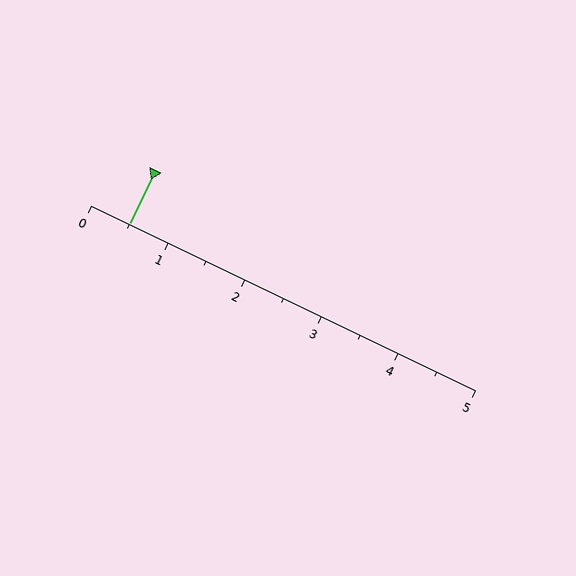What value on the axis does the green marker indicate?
The marker indicates approximately 0.5.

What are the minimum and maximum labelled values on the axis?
The axis runs from 0 to 5.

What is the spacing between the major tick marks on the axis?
The major ticks are spaced 1 apart.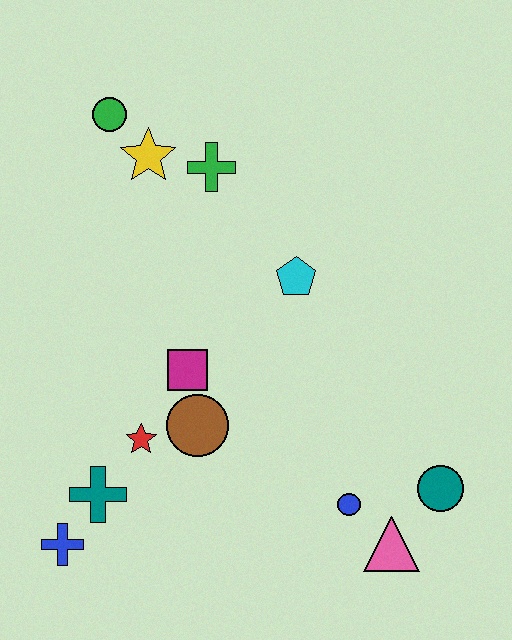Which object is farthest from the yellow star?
The pink triangle is farthest from the yellow star.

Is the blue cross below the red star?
Yes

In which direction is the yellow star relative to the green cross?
The yellow star is to the left of the green cross.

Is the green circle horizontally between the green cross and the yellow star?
No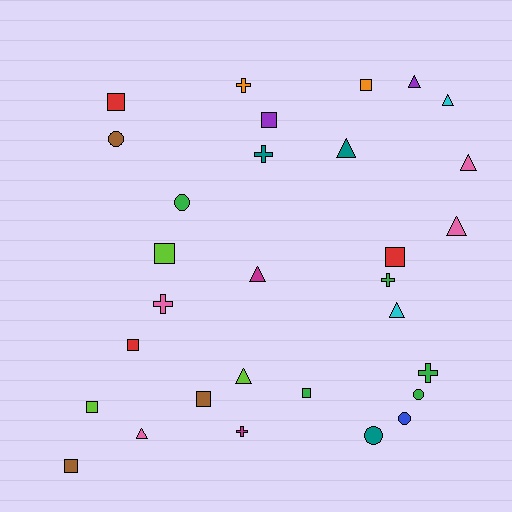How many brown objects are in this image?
There are 3 brown objects.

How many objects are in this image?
There are 30 objects.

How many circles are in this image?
There are 5 circles.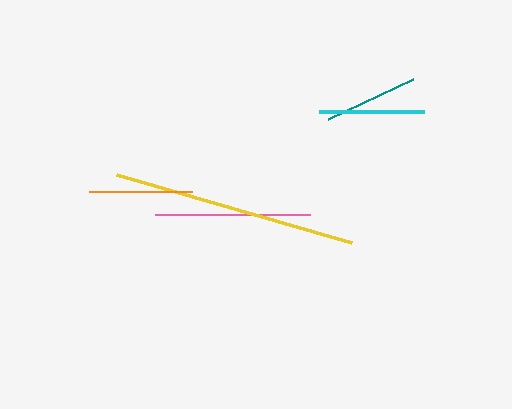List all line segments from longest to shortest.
From longest to shortest: yellow, pink, cyan, orange, teal.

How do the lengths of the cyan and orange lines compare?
The cyan and orange lines are approximately the same length.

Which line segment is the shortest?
The teal line is the shortest at approximately 94 pixels.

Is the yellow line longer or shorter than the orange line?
The yellow line is longer than the orange line.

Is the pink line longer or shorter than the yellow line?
The yellow line is longer than the pink line.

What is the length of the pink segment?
The pink segment is approximately 155 pixels long.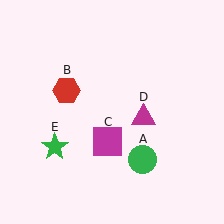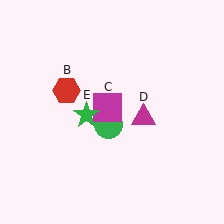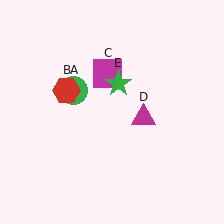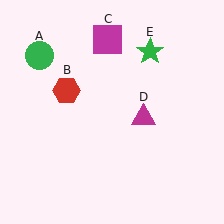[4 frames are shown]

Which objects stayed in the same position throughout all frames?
Red hexagon (object B) and magenta triangle (object D) remained stationary.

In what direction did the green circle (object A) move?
The green circle (object A) moved up and to the left.